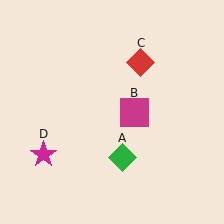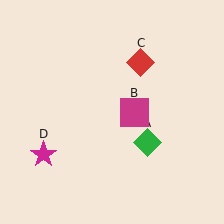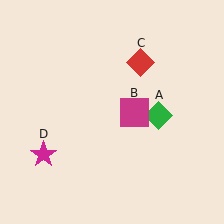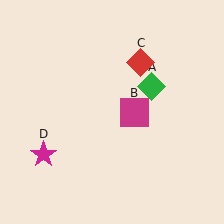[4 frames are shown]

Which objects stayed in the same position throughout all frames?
Magenta square (object B) and red diamond (object C) and magenta star (object D) remained stationary.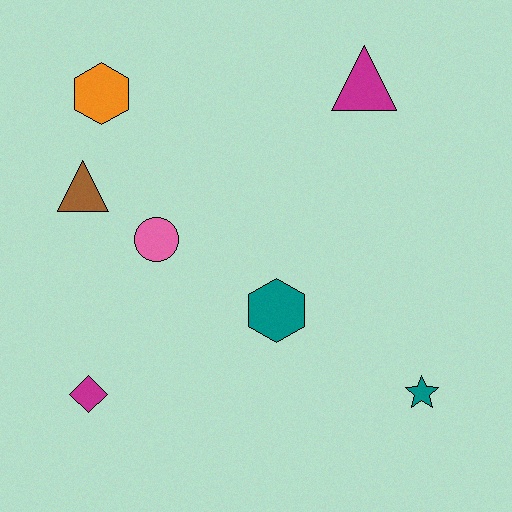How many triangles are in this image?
There are 2 triangles.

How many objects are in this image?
There are 7 objects.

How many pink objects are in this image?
There is 1 pink object.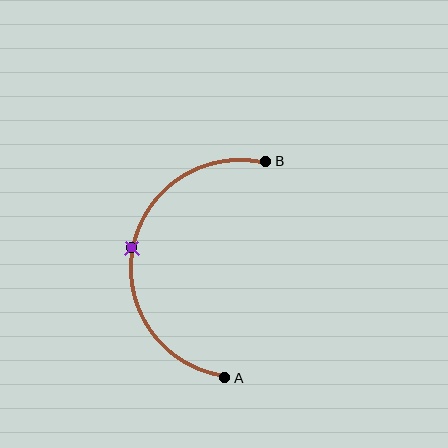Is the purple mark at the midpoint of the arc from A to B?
Yes. The purple mark lies on the arc at equal arc-length from both A and B — it is the arc midpoint.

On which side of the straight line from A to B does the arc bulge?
The arc bulges to the left of the straight line connecting A and B.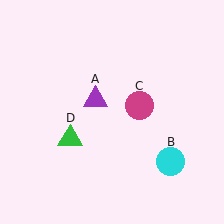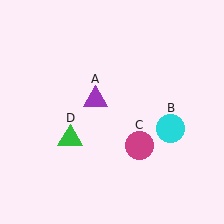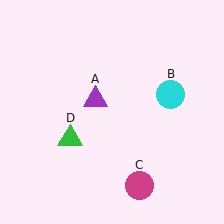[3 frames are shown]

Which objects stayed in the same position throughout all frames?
Purple triangle (object A) and green triangle (object D) remained stationary.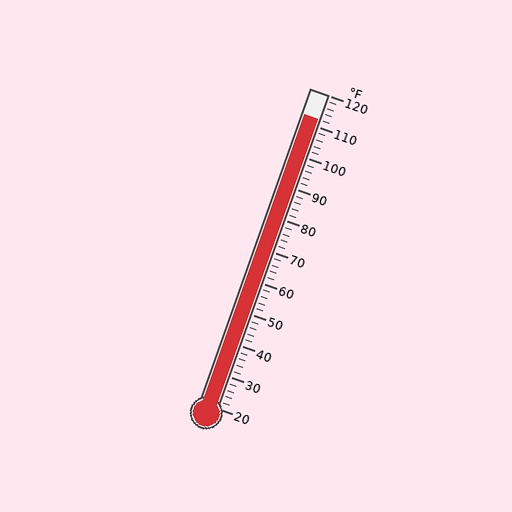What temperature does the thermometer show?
The thermometer shows approximately 112°F.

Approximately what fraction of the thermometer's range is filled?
The thermometer is filled to approximately 90% of its range.